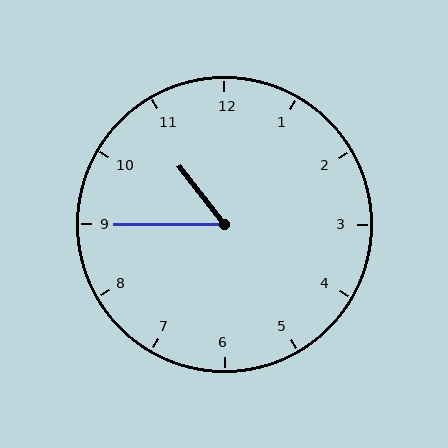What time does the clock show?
10:45.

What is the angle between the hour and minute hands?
Approximately 52 degrees.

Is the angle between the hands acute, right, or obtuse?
It is acute.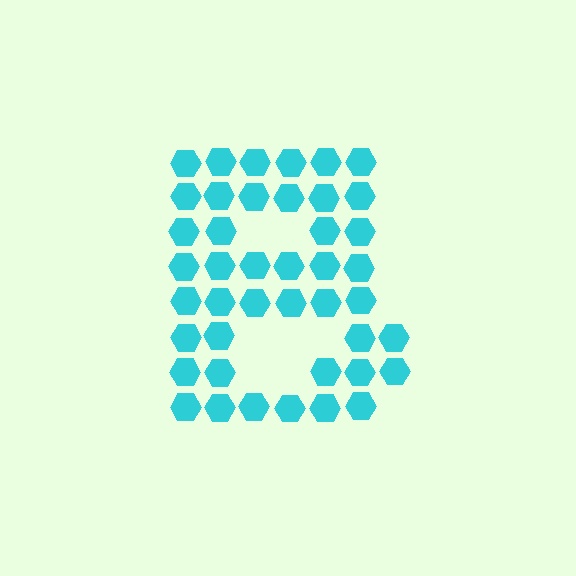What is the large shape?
The large shape is the letter B.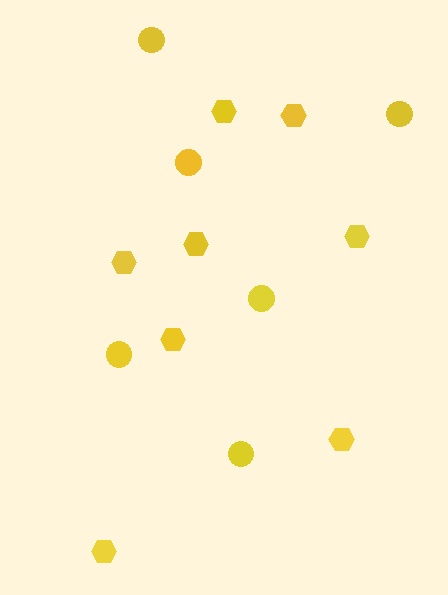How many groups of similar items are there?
There are 2 groups: one group of hexagons (8) and one group of circles (6).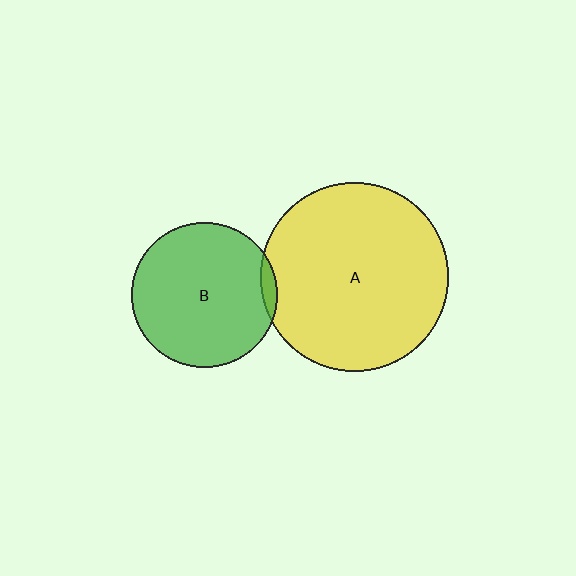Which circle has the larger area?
Circle A (yellow).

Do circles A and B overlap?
Yes.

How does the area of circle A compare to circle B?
Approximately 1.7 times.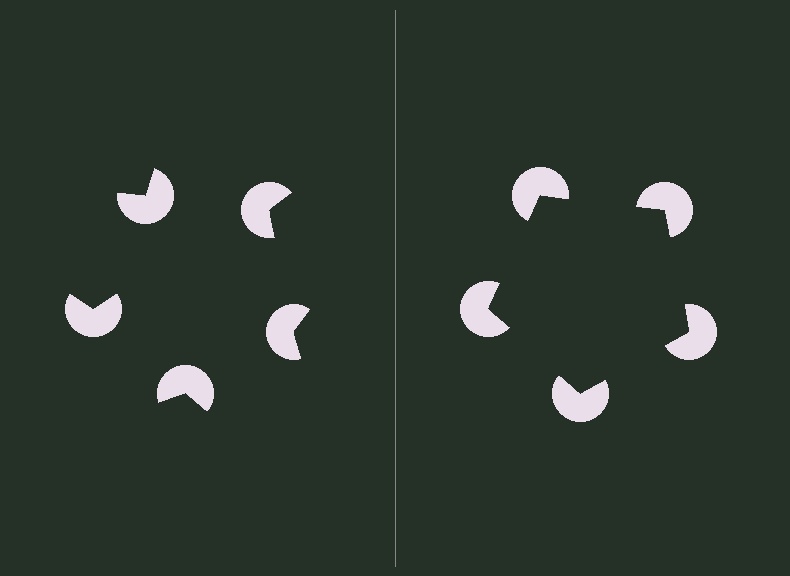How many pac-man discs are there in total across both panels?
10 — 5 on each side.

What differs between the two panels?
The pac-man discs are positioned identically on both sides; only the wedge orientations differ. On the right they align to a pentagon; on the left they are misaligned.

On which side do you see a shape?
An illusory pentagon appears on the right side. On the left side the wedge cuts are rotated, so no coherent shape forms.